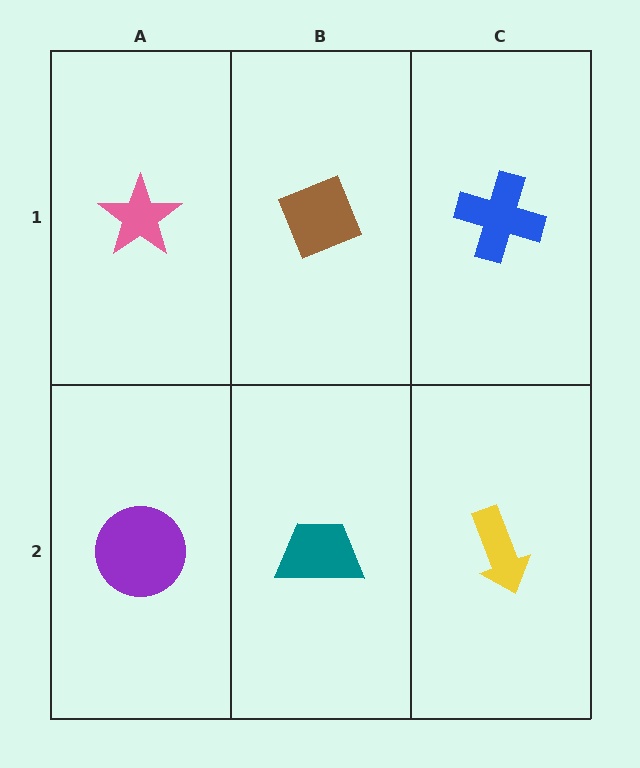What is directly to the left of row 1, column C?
A brown diamond.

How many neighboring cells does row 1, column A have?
2.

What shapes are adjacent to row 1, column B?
A teal trapezoid (row 2, column B), a pink star (row 1, column A), a blue cross (row 1, column C).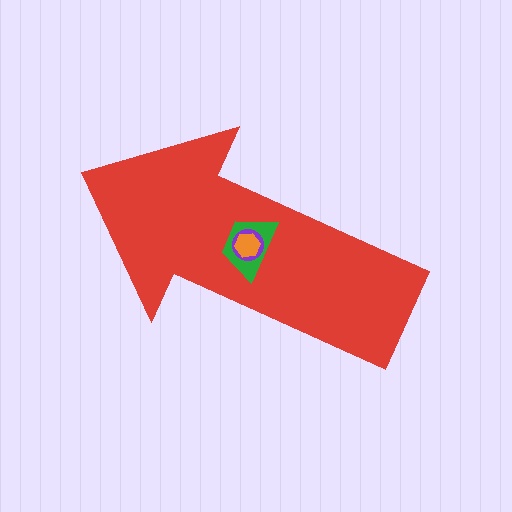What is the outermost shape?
The red arrow.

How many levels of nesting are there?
4.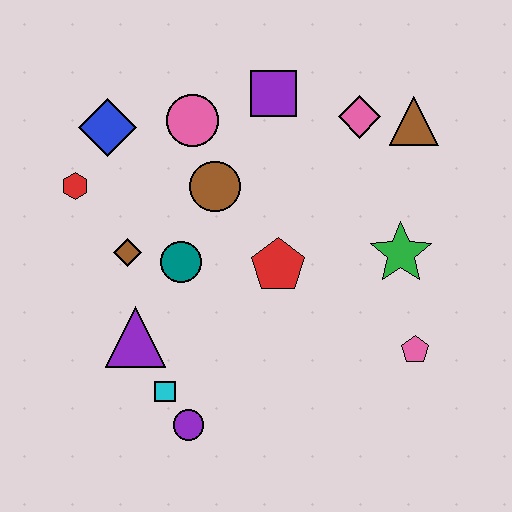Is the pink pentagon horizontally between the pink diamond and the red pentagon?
No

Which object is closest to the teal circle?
The brown diamond is closest to the teal circle.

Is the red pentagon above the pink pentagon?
Yes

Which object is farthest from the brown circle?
The pink pentagon is farthest from the brown circle.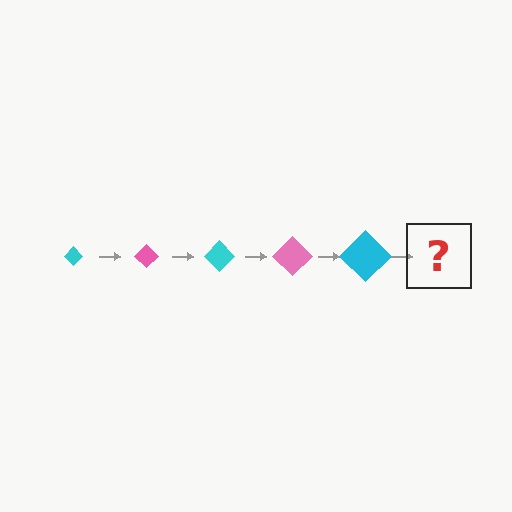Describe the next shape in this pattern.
It should be a pink diamond, larger than the previous one.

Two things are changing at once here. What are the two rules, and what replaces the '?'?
The two rules are that the diamond grows larger each step and the color cycles through cyan and pink. The '?' should be a pink diamond, larger than the previous one.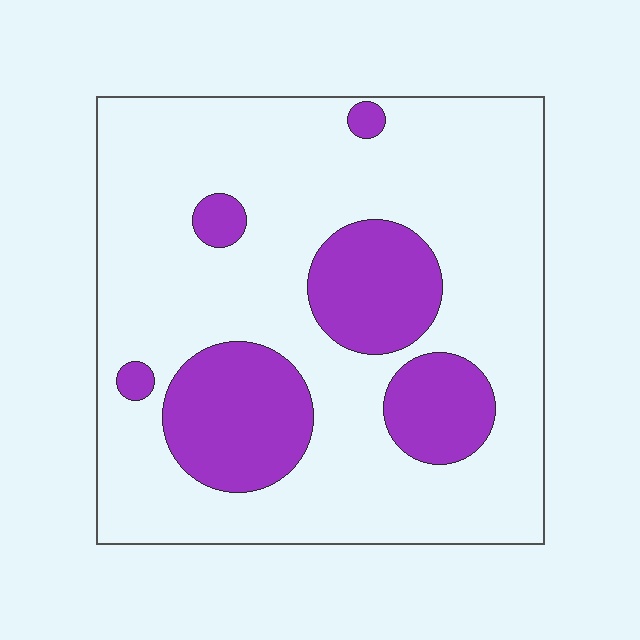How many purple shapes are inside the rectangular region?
6.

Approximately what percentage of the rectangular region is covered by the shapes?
Approximately 25%.